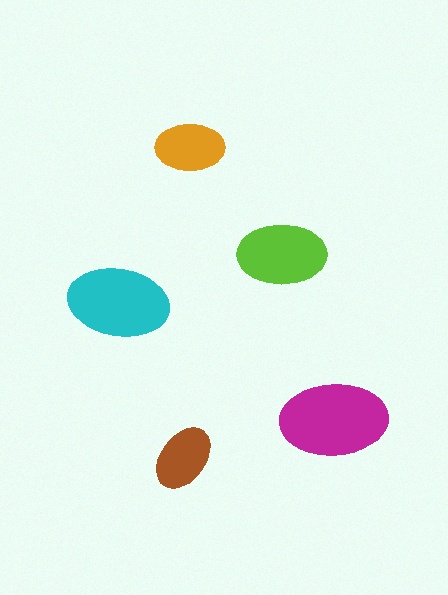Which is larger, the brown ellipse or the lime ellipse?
The lime one.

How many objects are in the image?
There are 5 objects in the image.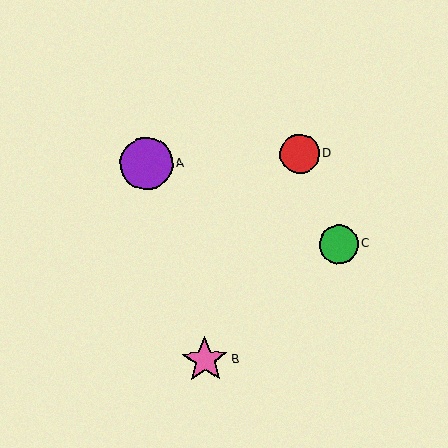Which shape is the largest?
The purple circle (labeled A) is the largest.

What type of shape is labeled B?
Shape B is a pink star.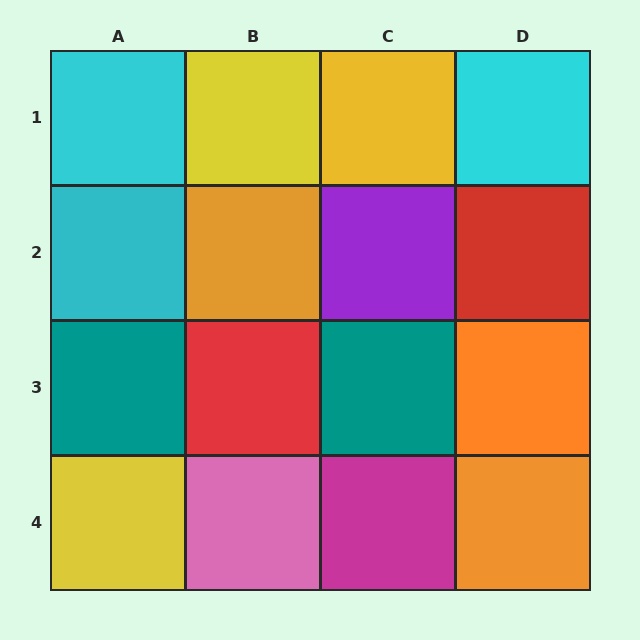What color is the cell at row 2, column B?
Orange.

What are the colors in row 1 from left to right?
Cyan, yellow, yellow, cyan.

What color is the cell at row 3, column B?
Red.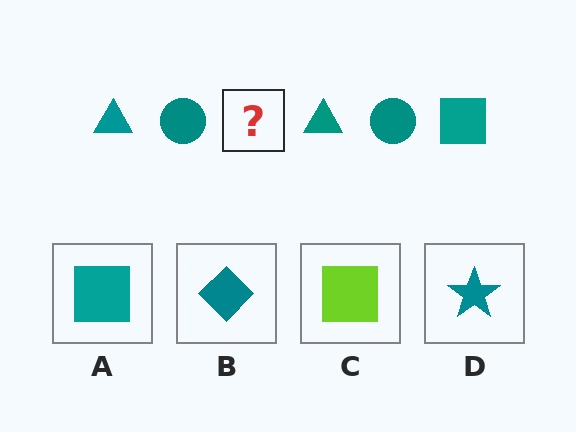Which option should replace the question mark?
Option A.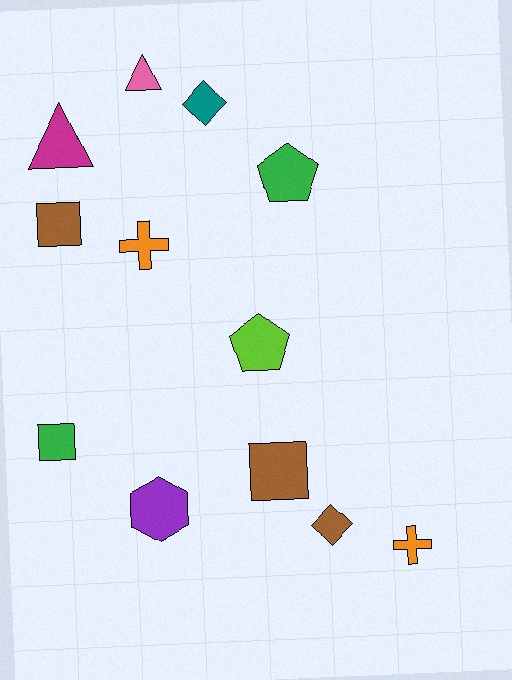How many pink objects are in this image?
There is 1 pink object.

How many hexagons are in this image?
There is 1 hexagon.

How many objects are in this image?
There are 12 objects.